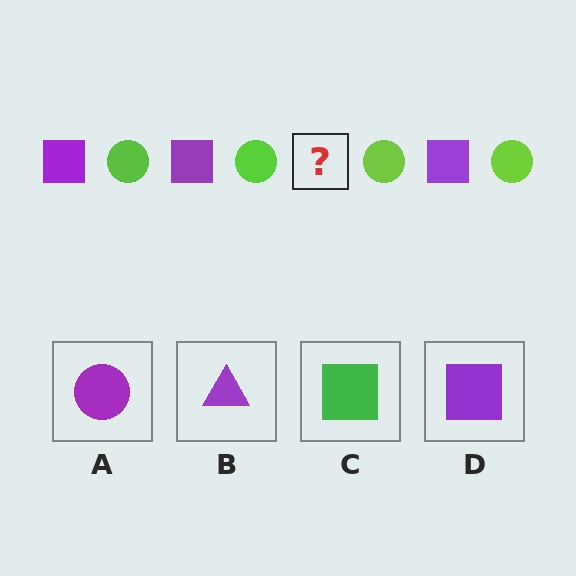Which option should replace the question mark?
Option D.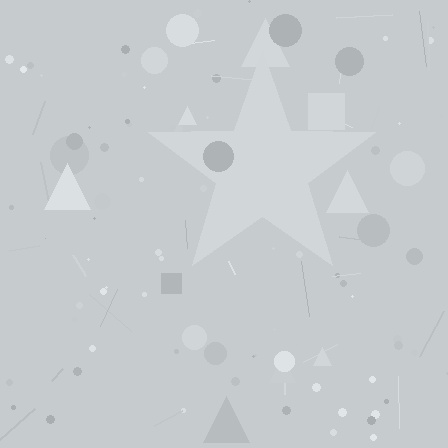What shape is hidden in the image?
A star is hidden in the image.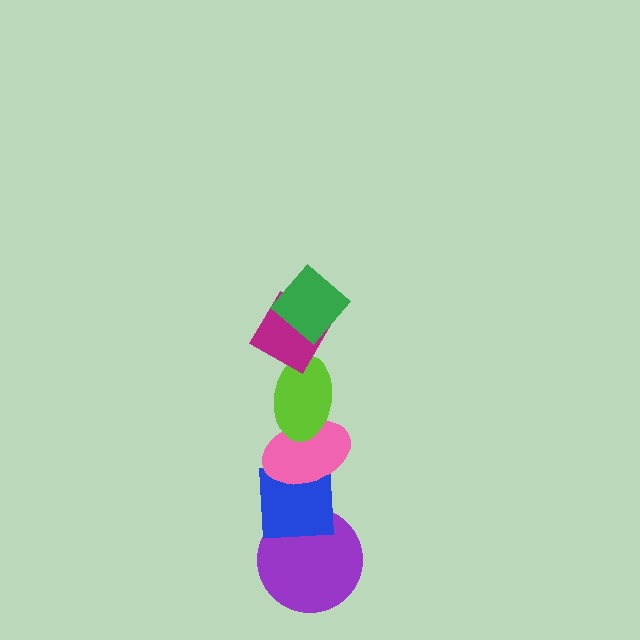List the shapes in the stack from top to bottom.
From top to bottom: the green diamond, the magenta diamond, the lime ellipse, the pink ellipse, the blue square, the purple circle.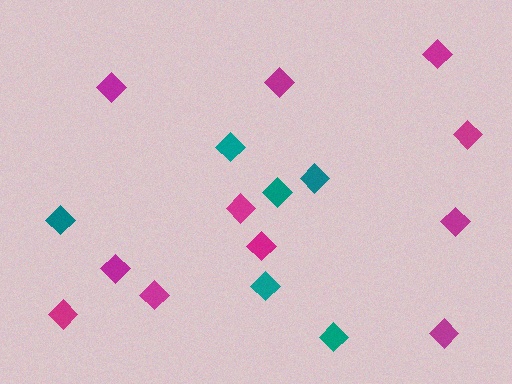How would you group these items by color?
There are 2 groups: one group of magenta diamonds (11) and one group of teal diamonds (6).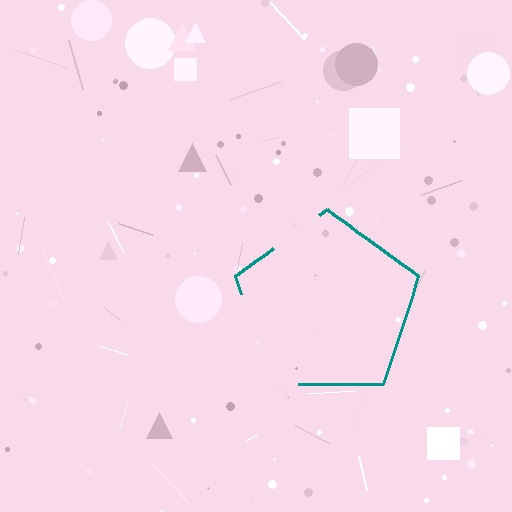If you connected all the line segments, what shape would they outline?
They would outline a pentagon.